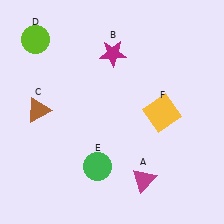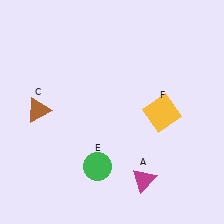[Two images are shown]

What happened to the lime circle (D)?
The lime circle (D) was removed in Image 2. It was in the top-left area of Image 1.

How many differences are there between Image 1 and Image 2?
There are 2 differences between the two images.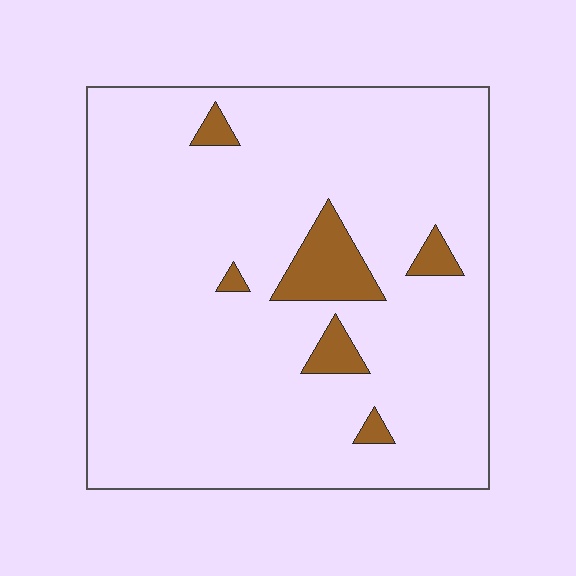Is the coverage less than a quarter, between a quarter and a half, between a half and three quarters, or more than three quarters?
Less than a quarter.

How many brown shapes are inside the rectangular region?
6.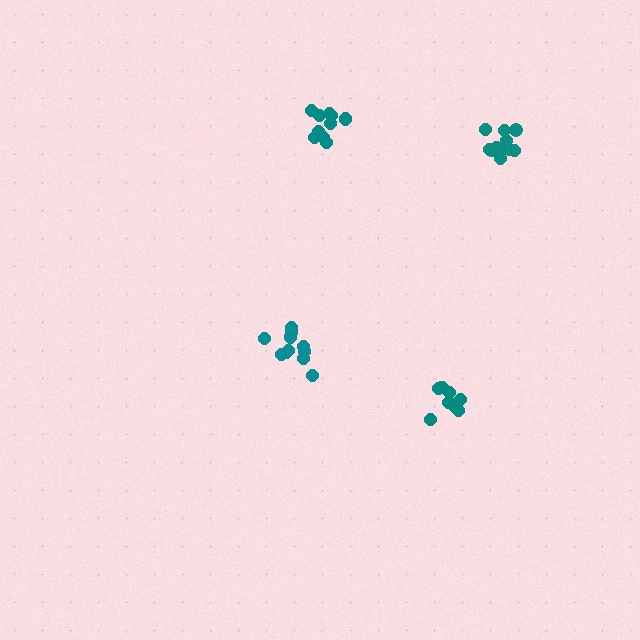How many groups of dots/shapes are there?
There are 4 groups.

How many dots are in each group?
Group 1: 11 dots, Group 2: 12 dots, Group 3: 10 dots, Group 4: 9 dots (42 total).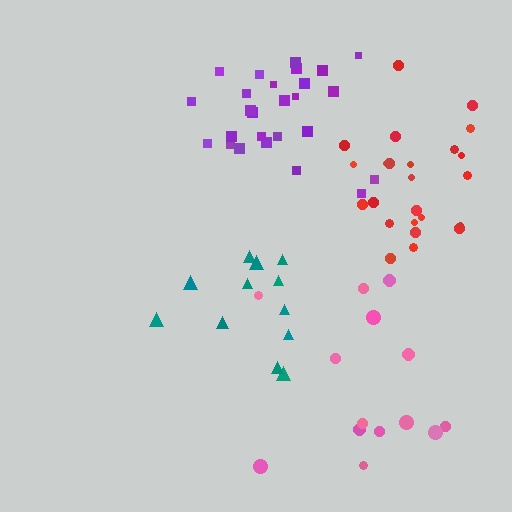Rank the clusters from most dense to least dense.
purple, red, teal, pink.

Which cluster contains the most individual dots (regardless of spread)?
Purple (26).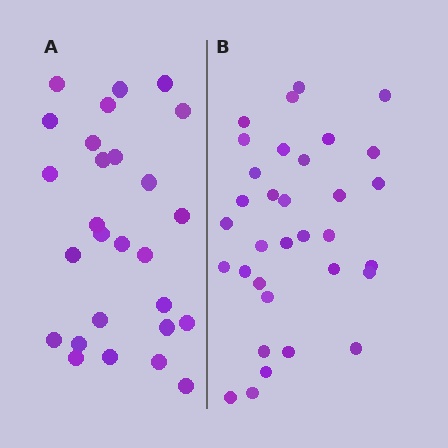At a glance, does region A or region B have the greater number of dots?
Region B (the right region) has more dots.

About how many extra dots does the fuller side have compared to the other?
Region B has about 6 more dots than region A.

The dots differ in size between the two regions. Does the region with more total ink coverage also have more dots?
No. Region A has more total ink coverage because its dots are larger, but region B actually contains more individual dots. Total area can be misleading — the number of items is what matters here.